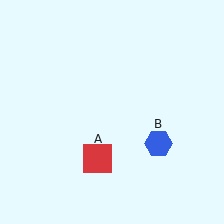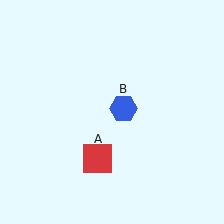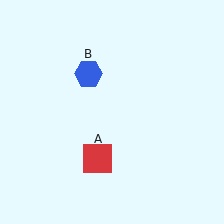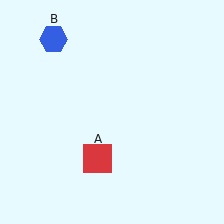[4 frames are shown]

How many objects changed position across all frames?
1 object changed position: blue hexagon (object B).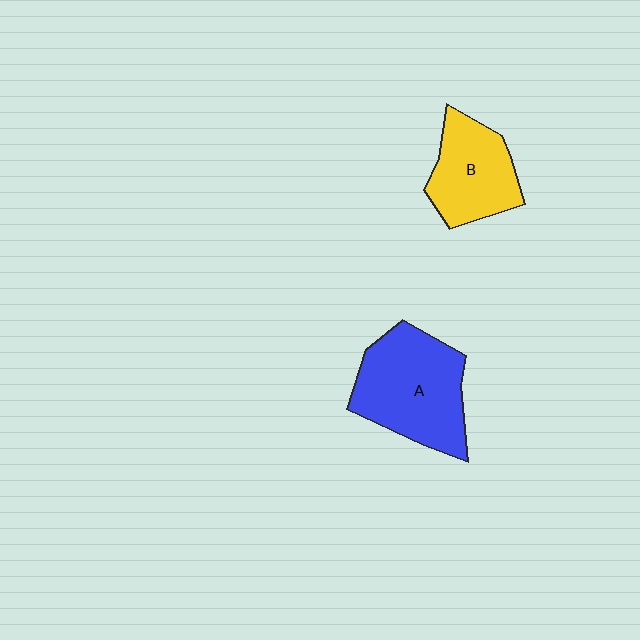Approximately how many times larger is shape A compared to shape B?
Approximately 1.4 times.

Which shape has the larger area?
Shape A (blue).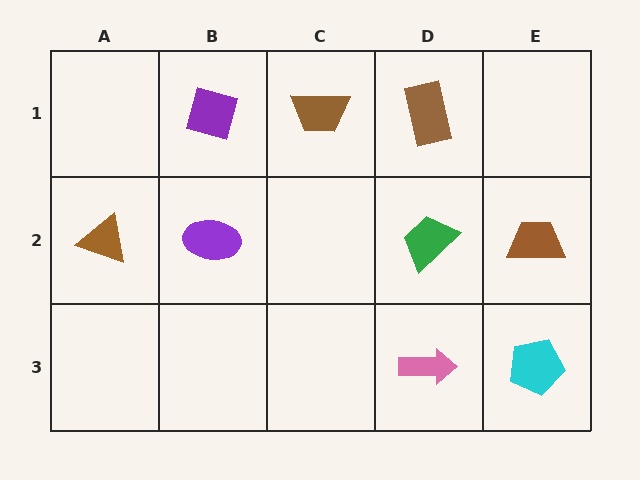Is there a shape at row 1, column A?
No, that cell is empty.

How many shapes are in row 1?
3 shapes.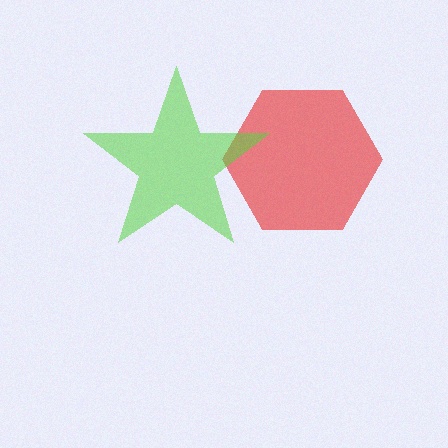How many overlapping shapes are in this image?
There are 2 overlapping shapes in the image.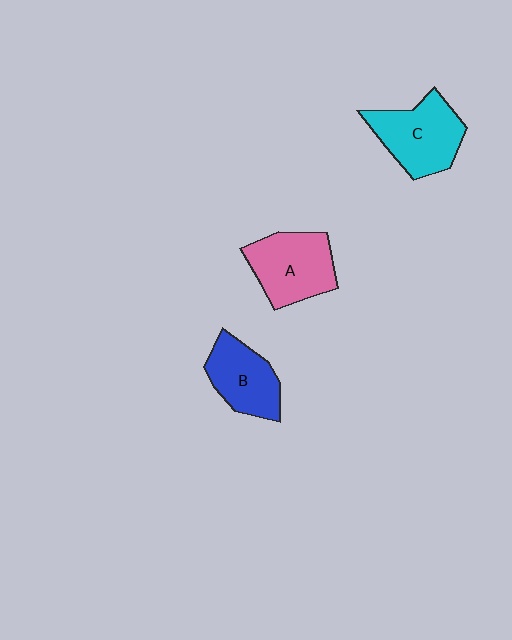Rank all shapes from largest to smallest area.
From largest to smallest: C (cyan), A (pink), B (blue).